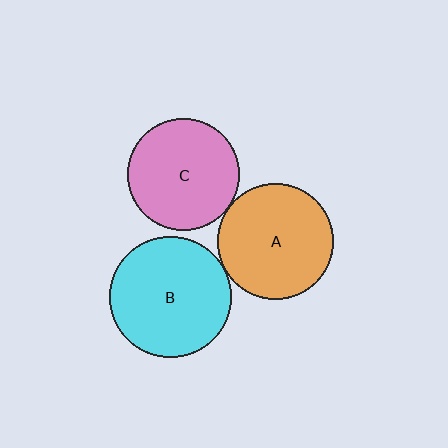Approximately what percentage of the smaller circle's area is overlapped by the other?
Approximately 5%.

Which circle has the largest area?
Circle B (cyan).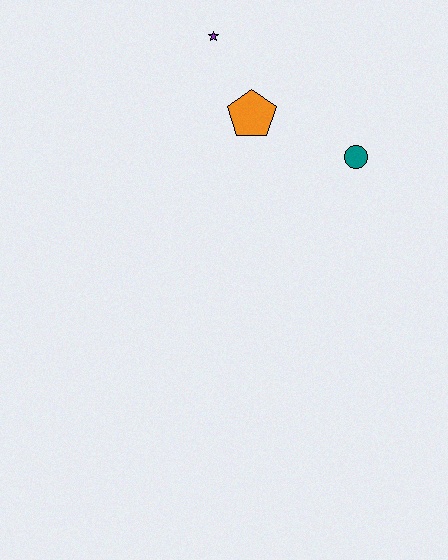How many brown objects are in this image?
There are no brown objects.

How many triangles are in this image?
There are no triangles.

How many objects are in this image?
There are 3 objects.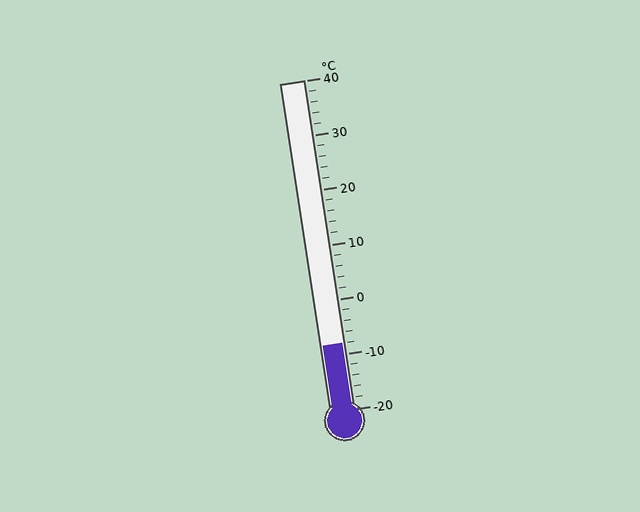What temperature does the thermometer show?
The thermometer shows approximately -8°C.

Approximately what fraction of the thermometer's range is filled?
The thermometer is filled to approximately 20% of its range.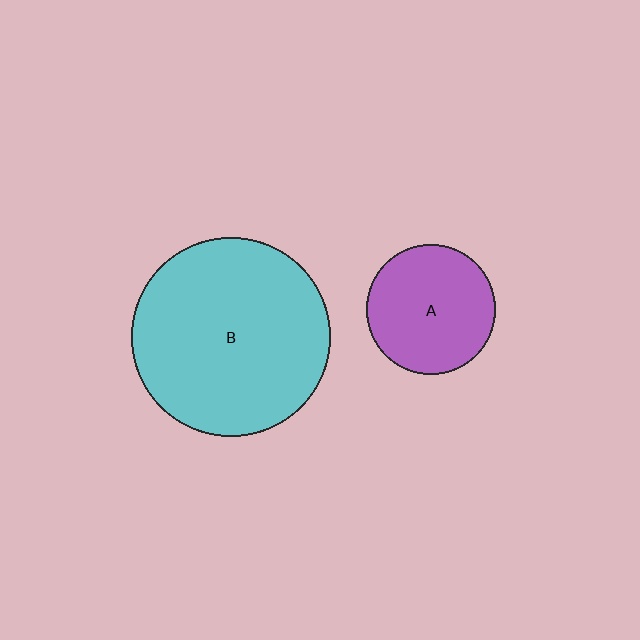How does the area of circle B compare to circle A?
Approximately 2.4 times.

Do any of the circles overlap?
No, none of the circles overlap.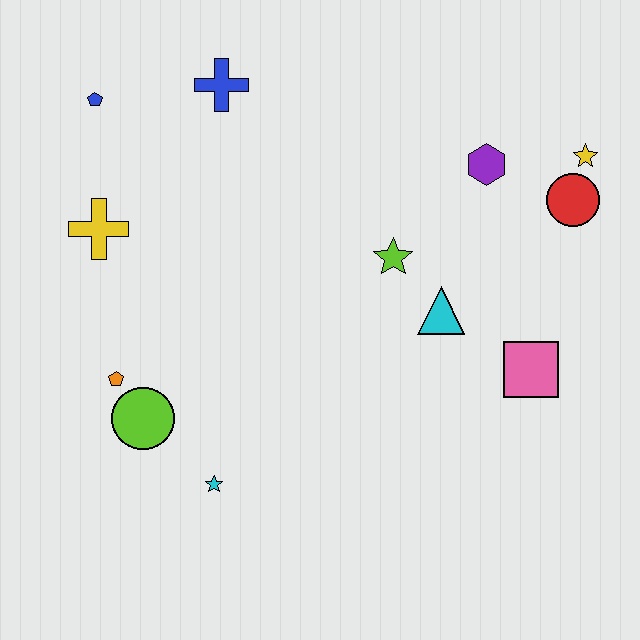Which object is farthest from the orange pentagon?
The yellow star is farthest from the orange pentagon.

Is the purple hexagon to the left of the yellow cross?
No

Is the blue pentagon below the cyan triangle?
No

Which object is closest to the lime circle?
The orange pentagon is closest to the lime circle.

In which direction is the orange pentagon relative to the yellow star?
The orange pentagon is to the left of the yellow star.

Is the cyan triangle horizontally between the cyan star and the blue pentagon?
No